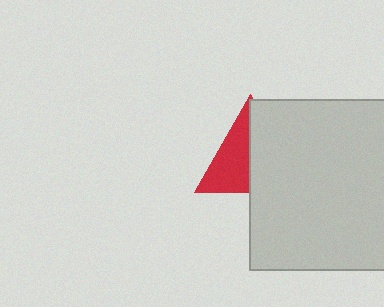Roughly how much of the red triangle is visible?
About half of it is visible (roughly 49%).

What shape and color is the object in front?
The object in front is a light gray rectangle.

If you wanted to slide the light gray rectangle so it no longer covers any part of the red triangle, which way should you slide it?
Slide it right — that is the most direct way to separate the two shapes.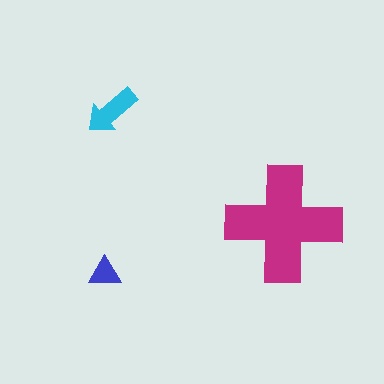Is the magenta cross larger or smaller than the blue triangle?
Larger.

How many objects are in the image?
There are 3 objects in the image.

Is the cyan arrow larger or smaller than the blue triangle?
Larger.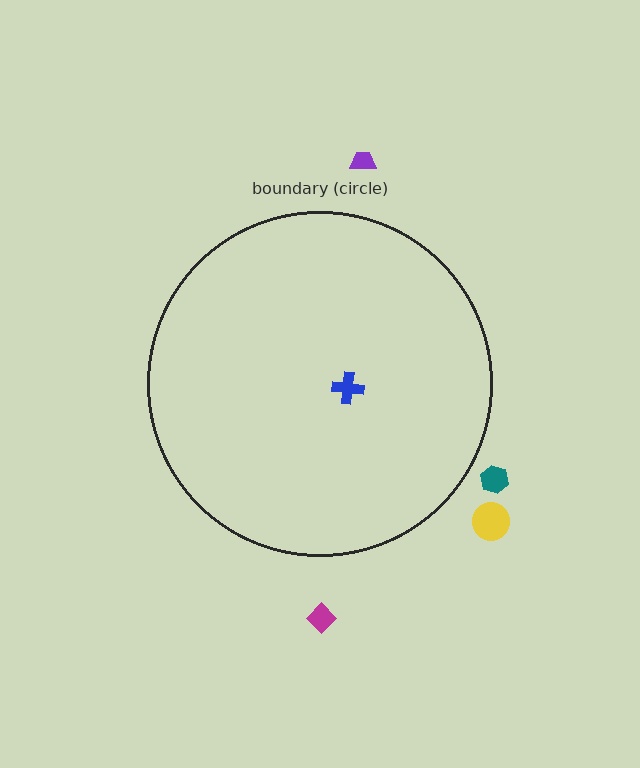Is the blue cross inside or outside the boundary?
Inside.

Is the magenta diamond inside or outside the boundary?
Outside.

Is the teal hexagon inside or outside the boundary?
Outside.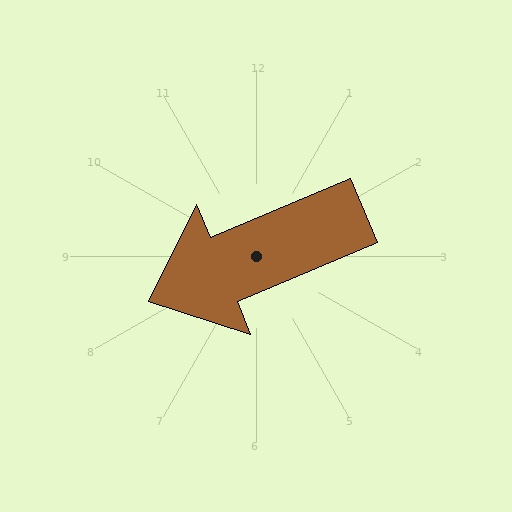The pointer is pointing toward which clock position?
Roughly 8 o'clock.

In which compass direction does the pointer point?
Southwest.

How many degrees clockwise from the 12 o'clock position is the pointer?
Approximately 247 degrees.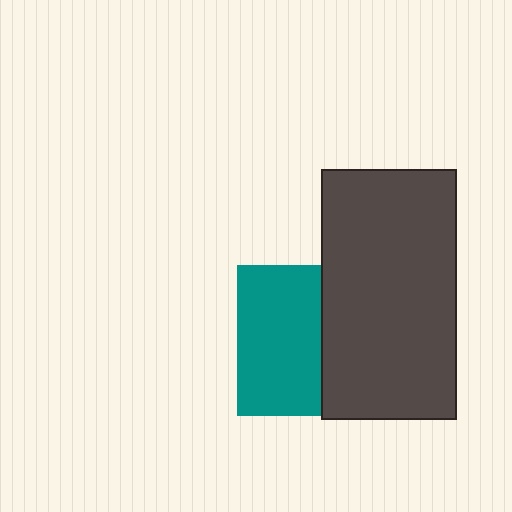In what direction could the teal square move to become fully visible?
The teal square could move left. That would shift it out from behind the dark gray rectangle entirely.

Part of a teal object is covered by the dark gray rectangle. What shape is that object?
It is a square.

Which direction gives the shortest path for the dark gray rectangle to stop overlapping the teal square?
Moving right gives the shortest separation.